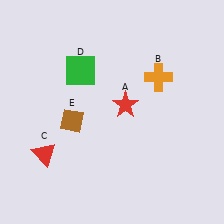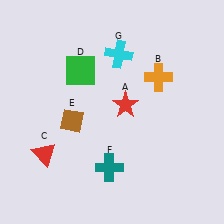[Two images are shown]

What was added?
A teal cross (F), a cyan cross (G) were added in Image 2.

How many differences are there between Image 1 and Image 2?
There are 2 differences between the two images.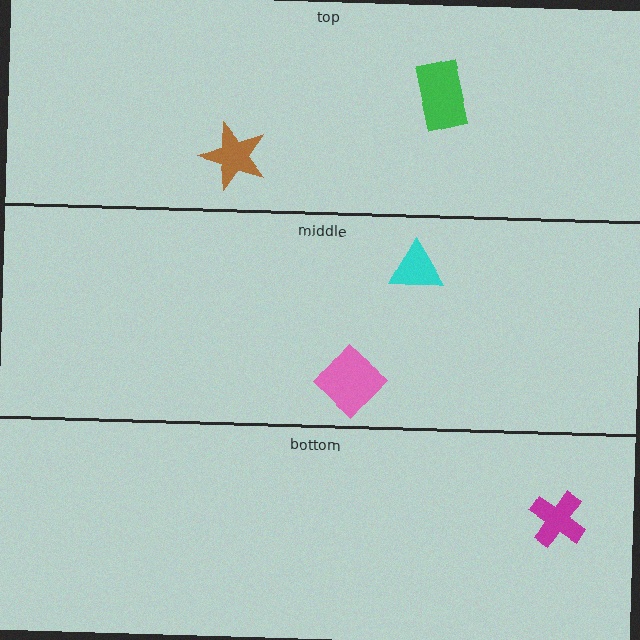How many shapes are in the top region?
2.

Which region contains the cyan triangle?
The middle region.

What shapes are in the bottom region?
The magenta cross.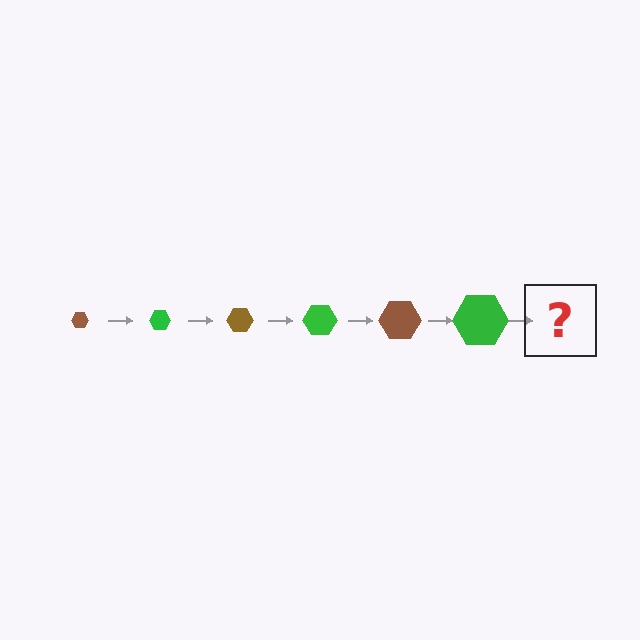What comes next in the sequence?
The next element should be a brown hexagon, larger than the previous one.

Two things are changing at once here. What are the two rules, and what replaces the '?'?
The two rules are that the hexagon grows larger each step and the color cycles through brown and green. The '?' should be a brown hexagon, larger than the previous one.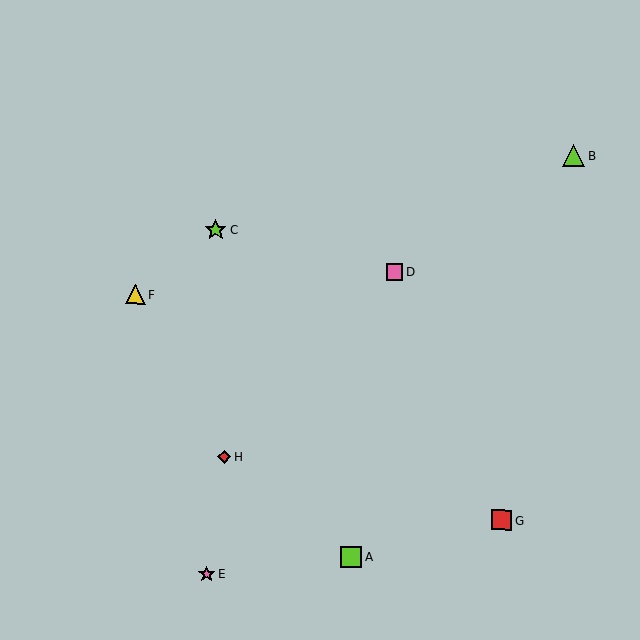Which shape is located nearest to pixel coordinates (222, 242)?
The lime star (labeled C) at (216, 230) is nearest to that location.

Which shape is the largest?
The lime star (labeled C) is the largest.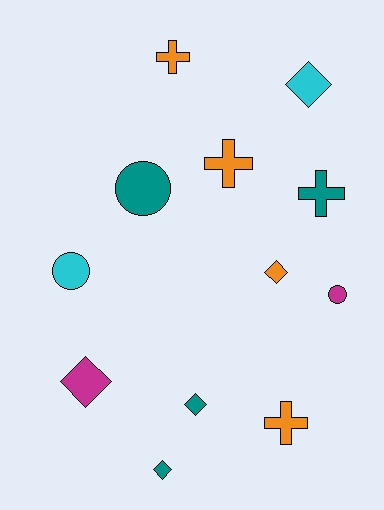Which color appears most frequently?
Teal, with 4 objects.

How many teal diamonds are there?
There are 2 teal diamonds.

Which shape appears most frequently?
Diamond, with 5 objects.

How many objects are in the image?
There are 12 objects.